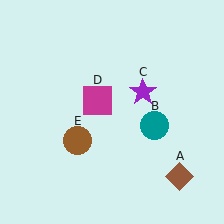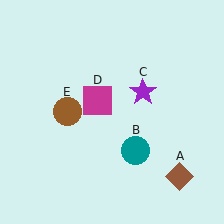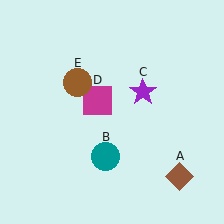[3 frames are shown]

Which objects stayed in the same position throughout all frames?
Brown diamond (object A) and purple star (object C) and magenta square (object D) remained stationary.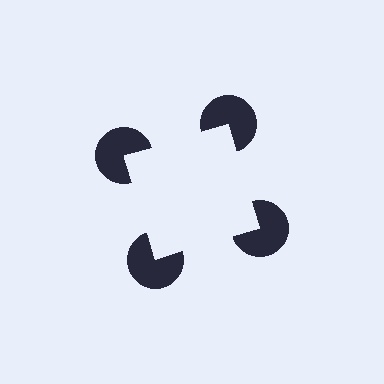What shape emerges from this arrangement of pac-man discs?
An illusory square — its edges are inferred from the aligned wedge cuts in the pac-man discs, not physically drawn.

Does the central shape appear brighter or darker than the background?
It typically appears slightly brighter than the background, even though no actual brightness change is drawn.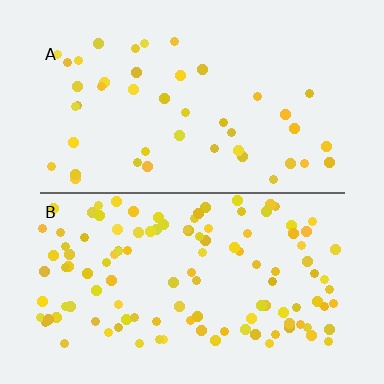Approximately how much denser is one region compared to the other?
Approximately 2.6× — region B over region A.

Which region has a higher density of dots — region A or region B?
B (the bottom).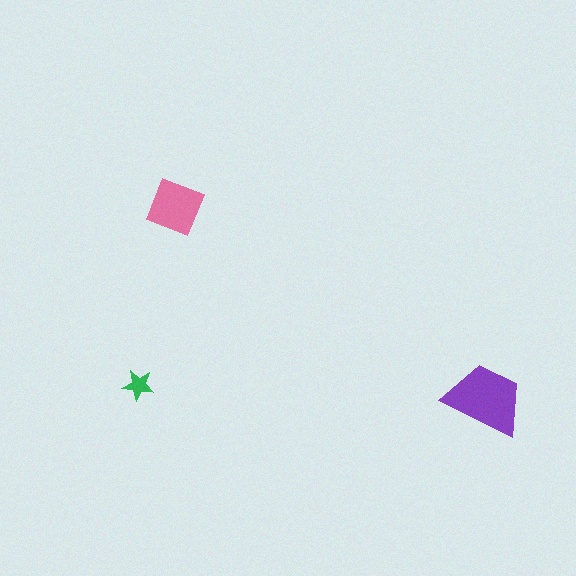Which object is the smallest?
The green star.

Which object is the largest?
The purple trapezoid.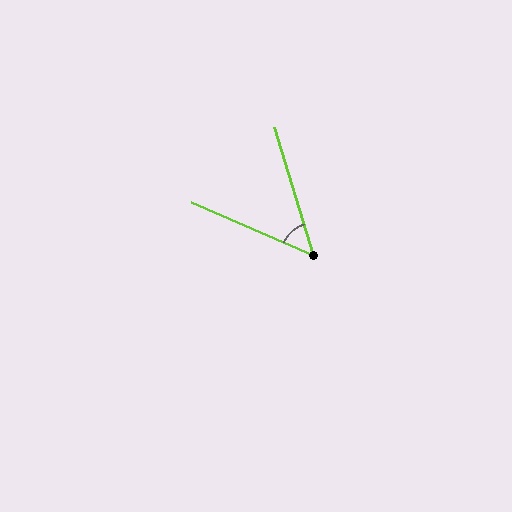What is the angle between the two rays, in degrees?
Approximately 50 degrees.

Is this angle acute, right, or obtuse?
It is acute.